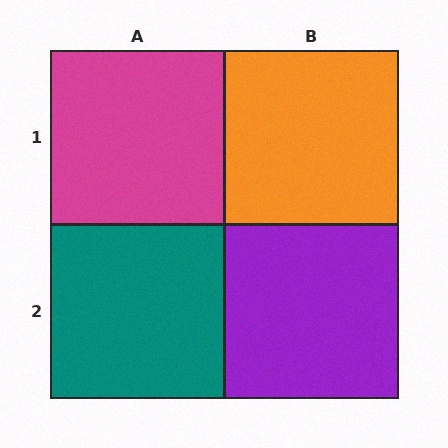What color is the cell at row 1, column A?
Magenta.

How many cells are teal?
1 cell is teal.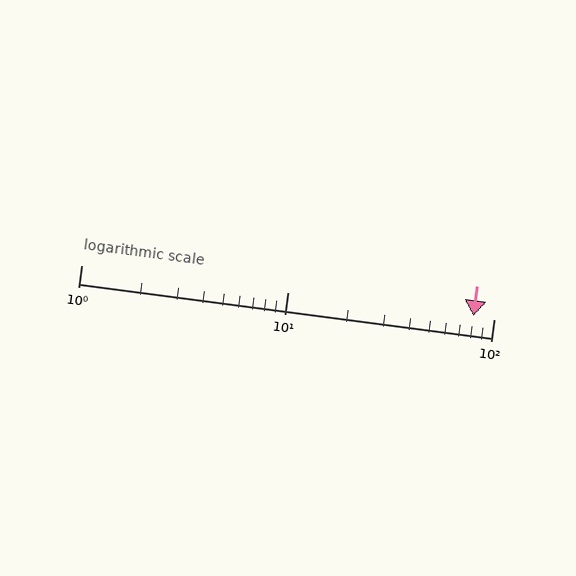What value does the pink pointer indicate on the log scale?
The pointer indicates approximately 80.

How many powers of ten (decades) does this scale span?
The scale spans 2 decades, from 1 to 100.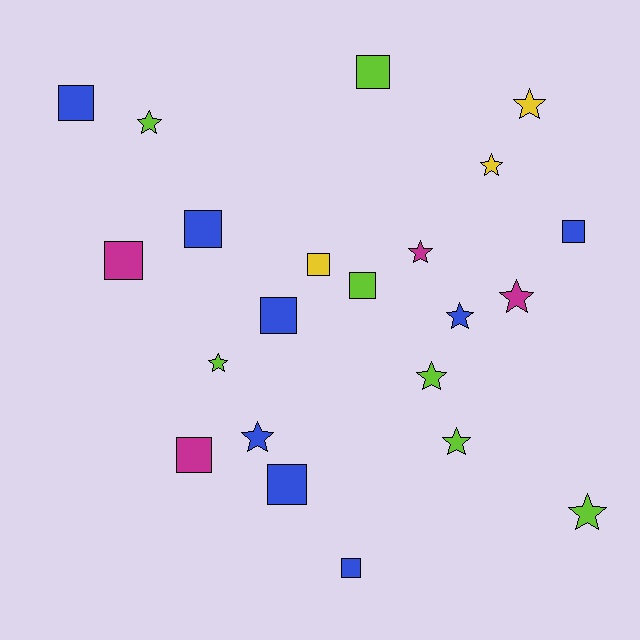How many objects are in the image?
There are 22 objects.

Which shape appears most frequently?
Square, with 11 objects.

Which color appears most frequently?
Blue, with 8 objects.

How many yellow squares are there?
There is 1 yellow square.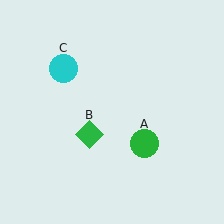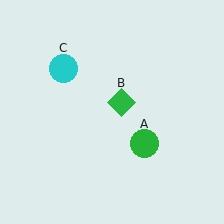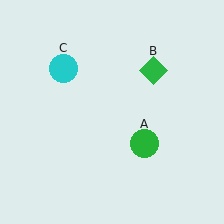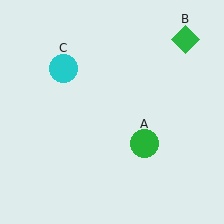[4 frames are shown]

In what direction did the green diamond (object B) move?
The green diamond (object B) moved up and to the right.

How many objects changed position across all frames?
1 object changed position: green diamond (object B).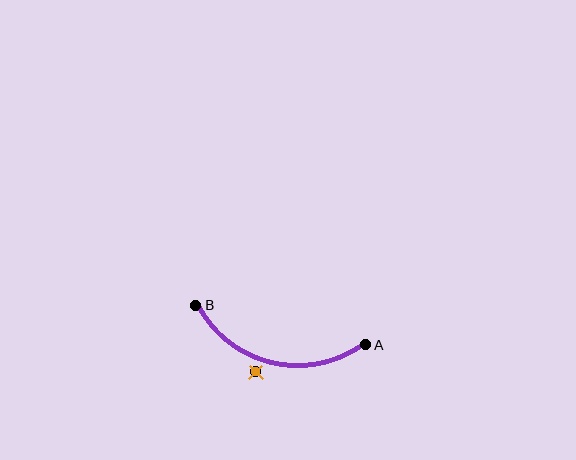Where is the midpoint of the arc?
The arc midpoint is the point on the curve farthest from the straight line joining A and B. It sits below that line.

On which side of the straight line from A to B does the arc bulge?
The arc bulges below the straight line connecting A and B.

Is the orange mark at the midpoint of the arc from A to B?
No — the orange mark does not lie on the arc at all. It sits slightly outside the curve.